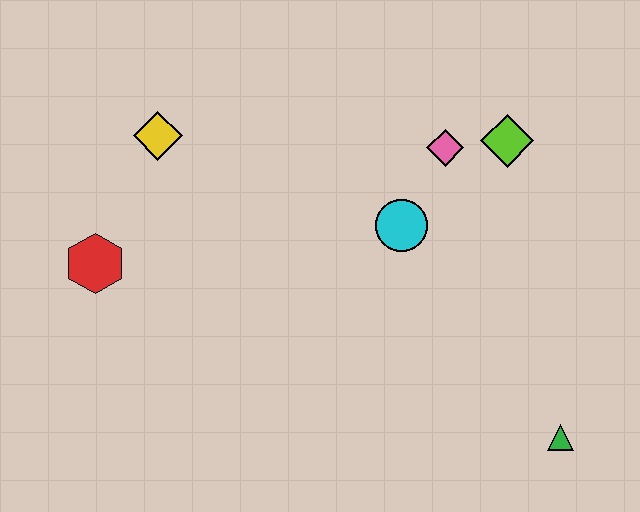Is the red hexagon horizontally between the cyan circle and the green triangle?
No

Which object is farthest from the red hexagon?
The green triangle is farthest from the red hexagon.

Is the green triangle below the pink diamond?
Yes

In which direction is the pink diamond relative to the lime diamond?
The pink diamond is to the left of the lime diamond.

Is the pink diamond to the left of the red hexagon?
No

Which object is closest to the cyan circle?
The pink diamond is closest to the cyan circle.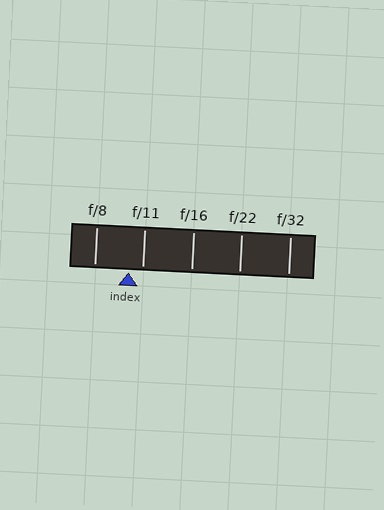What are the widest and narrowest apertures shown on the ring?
The widest aperture shown is f/8 and the narrowest is f/32.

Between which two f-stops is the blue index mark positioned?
The index mark is between f/8 and f/11.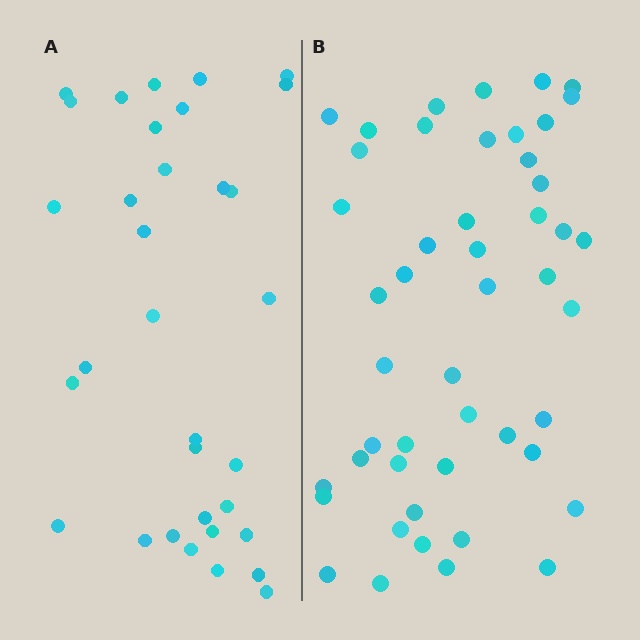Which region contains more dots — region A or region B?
Region B (the right region) has more dots.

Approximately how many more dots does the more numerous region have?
Region B has approximately 15 more dots than region A.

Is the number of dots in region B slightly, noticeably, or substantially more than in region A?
Region B has substantially more. The ratio is roughly 1.5 to 1.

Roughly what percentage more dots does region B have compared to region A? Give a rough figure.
About 45% more.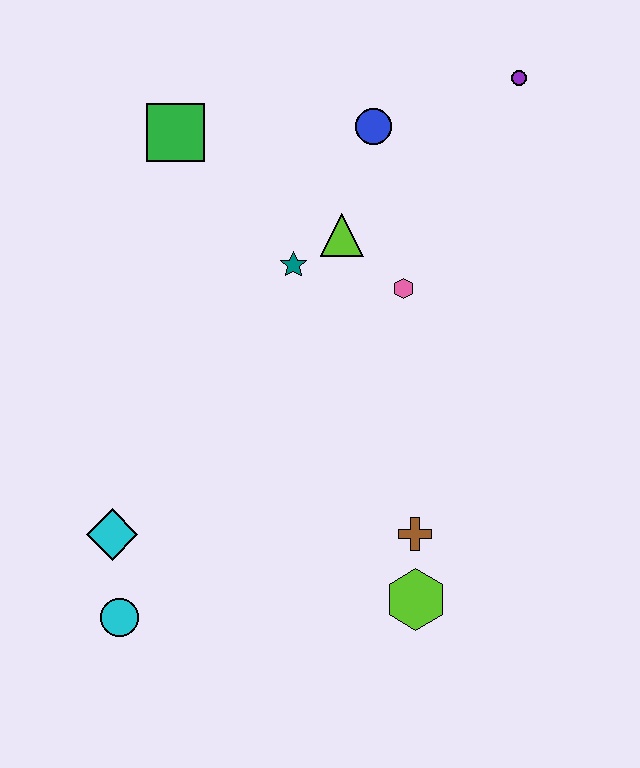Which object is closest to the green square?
The teal star is closest to the green square.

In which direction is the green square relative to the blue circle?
The green square is to the left of the blue circle.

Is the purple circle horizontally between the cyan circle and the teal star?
No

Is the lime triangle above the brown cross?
Yes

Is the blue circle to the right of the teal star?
Yes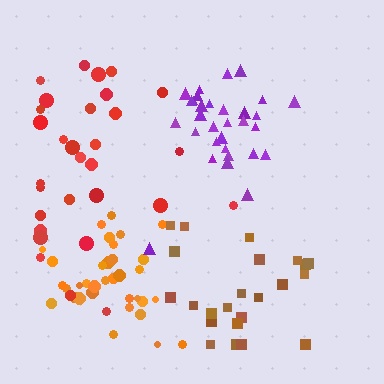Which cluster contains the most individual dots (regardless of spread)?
Orange (34).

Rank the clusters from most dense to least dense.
orange, purple, red, brown.